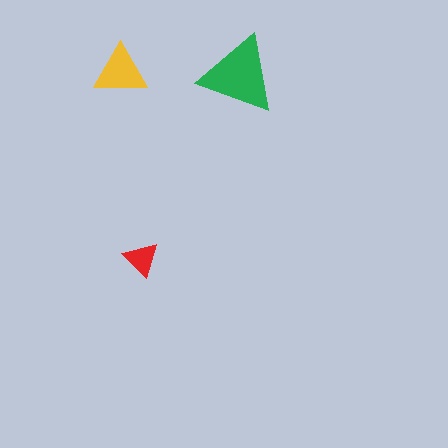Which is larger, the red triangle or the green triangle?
The green one.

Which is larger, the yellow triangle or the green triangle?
The green one.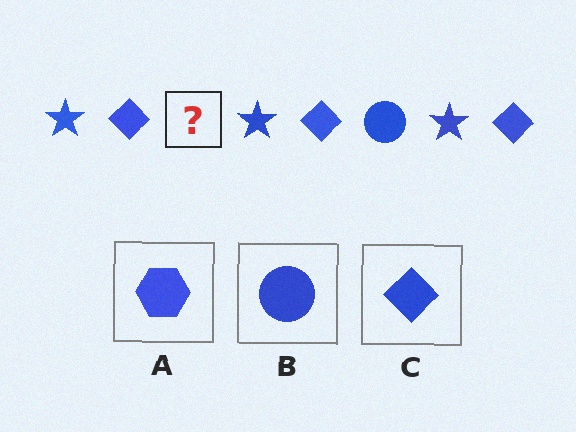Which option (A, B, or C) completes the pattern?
B.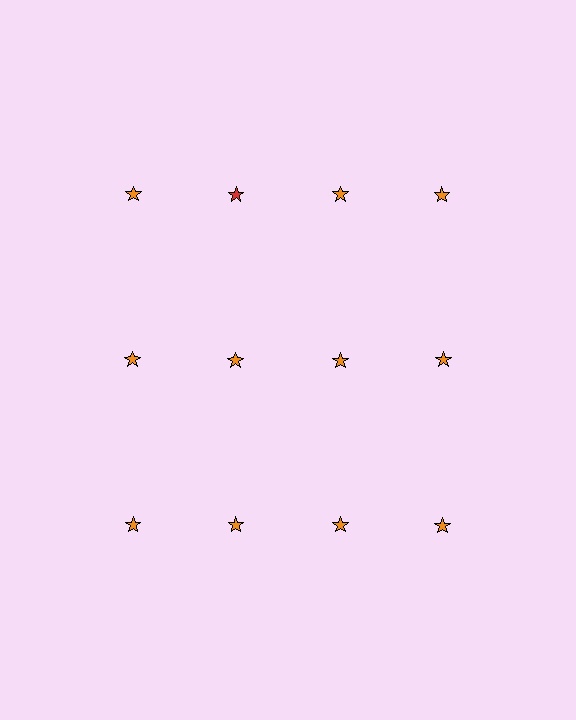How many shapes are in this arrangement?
There are 12 shapes arranged in a grid pattern.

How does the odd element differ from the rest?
It has a different color: red instead of orange.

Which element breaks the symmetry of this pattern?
The red star in the top row, second from left column breaks the symmetry. All other shapes are orange stars.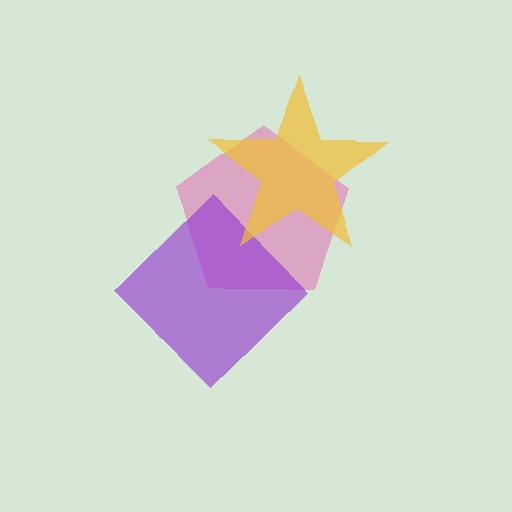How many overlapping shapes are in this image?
There are 3 overlapping shapes in the image.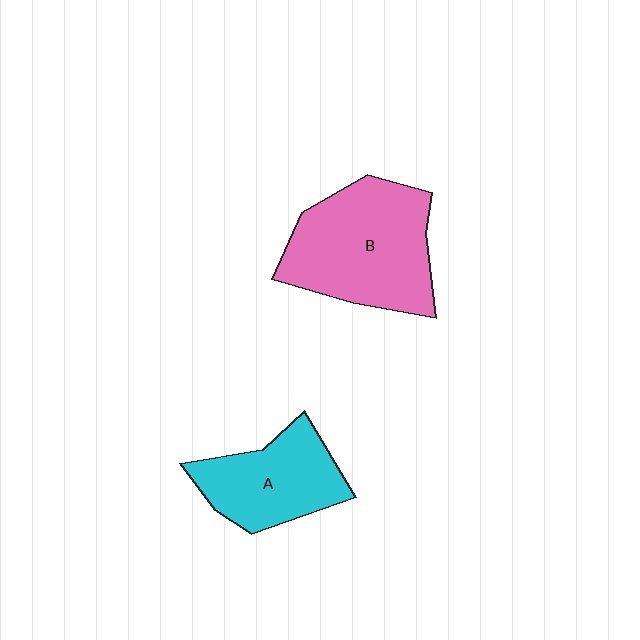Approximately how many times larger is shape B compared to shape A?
Approximately 1.5 times.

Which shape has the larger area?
Shape B (pink).